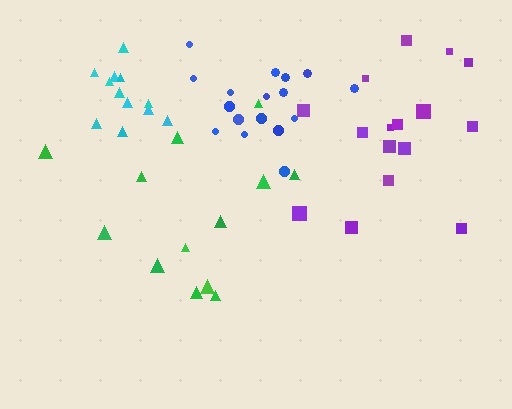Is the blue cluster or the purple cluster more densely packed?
Blue.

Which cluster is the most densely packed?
Cyan.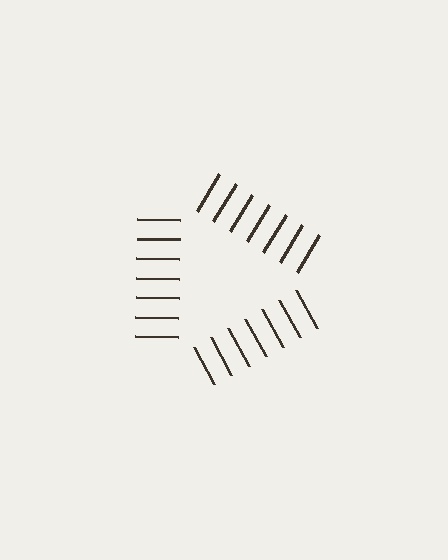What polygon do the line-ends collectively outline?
An illusory triangle — the line segments terminate on its edges but no continuous stroke is drawn.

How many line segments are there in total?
21 — 7 along each of the 3 edges.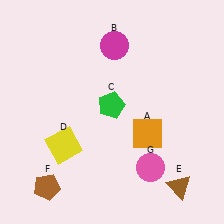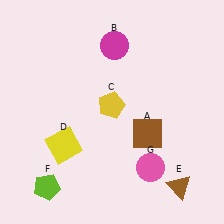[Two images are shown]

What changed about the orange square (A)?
In Image 1, A is orange. In Image 2, it changed to brown.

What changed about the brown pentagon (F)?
In Image 1, F is brown. In Image 2, it changed to lime.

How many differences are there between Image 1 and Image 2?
There are 3 differences between the two images.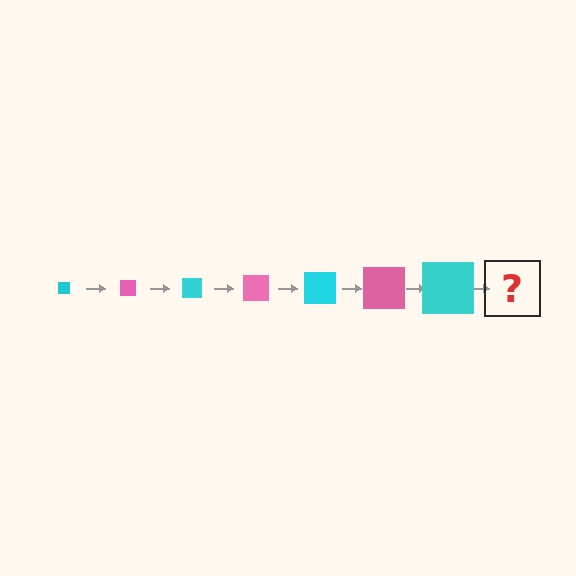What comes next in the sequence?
The next element should be a pink square, larger than the previous one.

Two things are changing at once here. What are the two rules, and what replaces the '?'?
The two rules are that the square grows larger each step and the color cycles through cyan and pink. The '?' should be a pink square, larger than the previous one.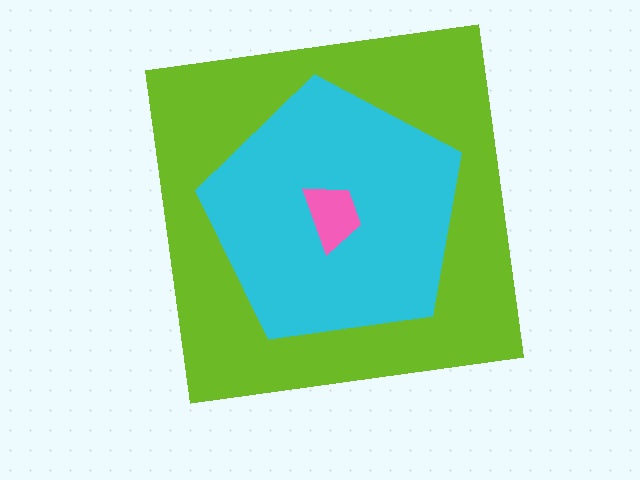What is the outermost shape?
The lime square.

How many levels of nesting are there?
3.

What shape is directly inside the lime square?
The cyan pentagon.